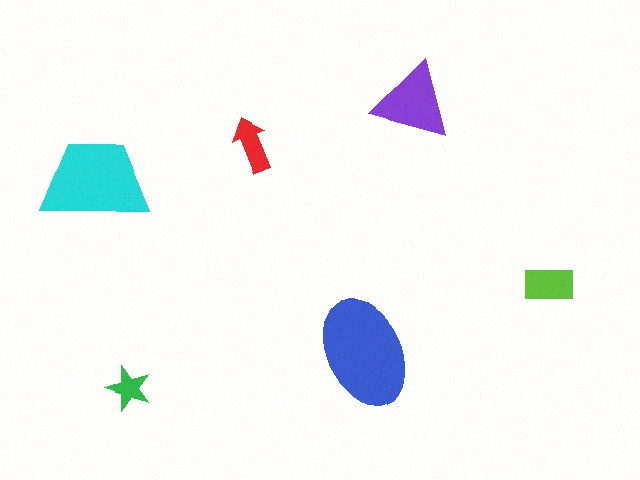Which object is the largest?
The blue ellipse.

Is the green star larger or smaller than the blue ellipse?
Smaller.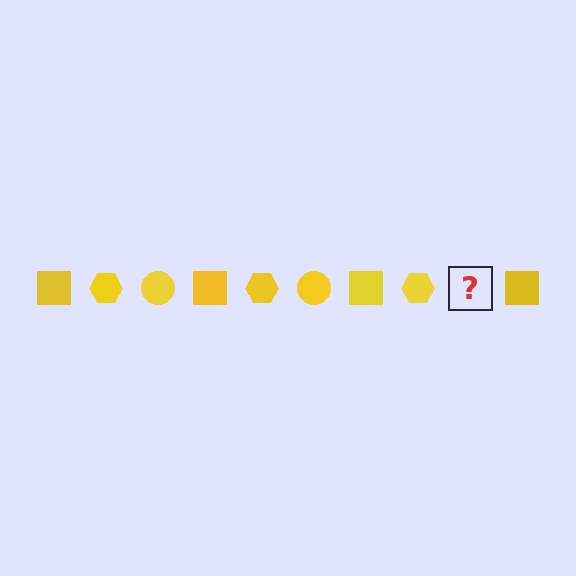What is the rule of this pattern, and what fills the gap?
The rule is that the pattern cycles through square, hexagon, circle shapes in yellow. The gap should be filled with a yellow circle.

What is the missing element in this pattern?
The missing element is a yellow circle.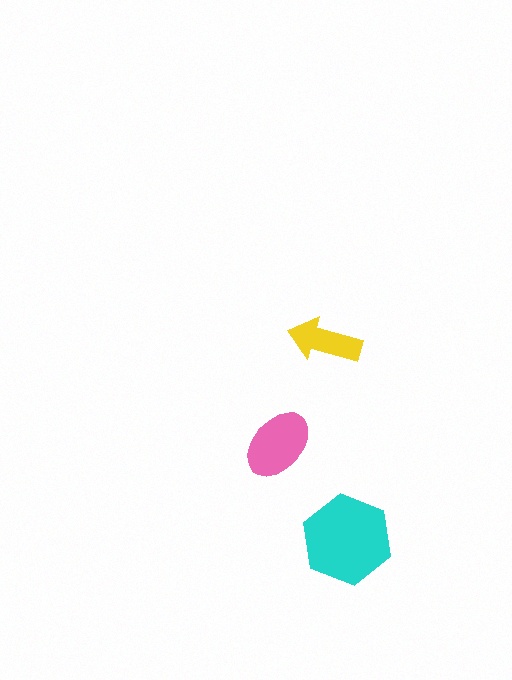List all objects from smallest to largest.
The yellow arrow, the pink ellipse, the cyan hexagon.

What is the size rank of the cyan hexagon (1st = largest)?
1st.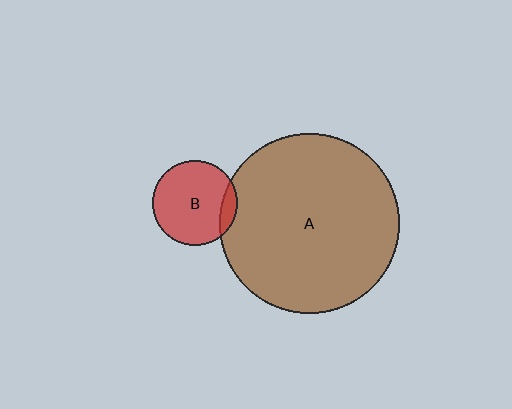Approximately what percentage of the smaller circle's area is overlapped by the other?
Approximately 10%.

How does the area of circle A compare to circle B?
Approximately 4.5 times.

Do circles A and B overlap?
Yes.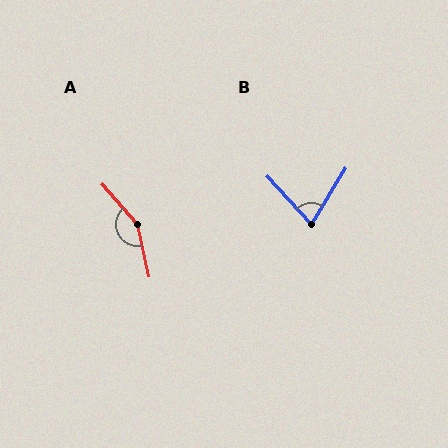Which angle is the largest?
A, at approximately 152 degrees.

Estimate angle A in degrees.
Approximately 152 degrees.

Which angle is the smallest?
B, at approximately 74 degrees.